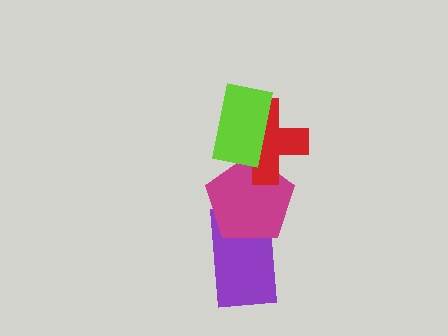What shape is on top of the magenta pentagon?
The red cross is on top of the magenta pentagon.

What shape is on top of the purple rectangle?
The magenta pentagon is on top of the purple rectangle.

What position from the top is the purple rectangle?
The purple rectangle is 4th from the top.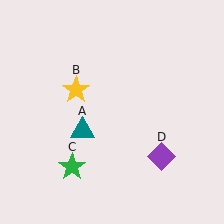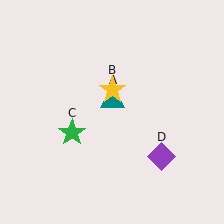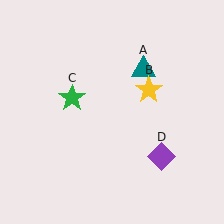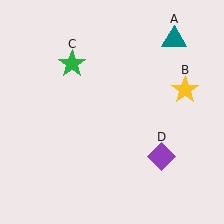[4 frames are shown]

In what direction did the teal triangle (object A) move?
The teal triangle (object A) moved up and to the right.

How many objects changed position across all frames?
3 objects changed position: teal triangle (object A), yellow star (object B), green star (object C).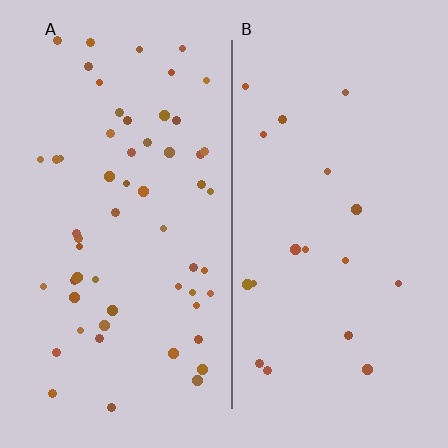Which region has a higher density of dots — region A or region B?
A (the left).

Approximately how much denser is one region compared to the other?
Approximately 3.1× — region A over region B.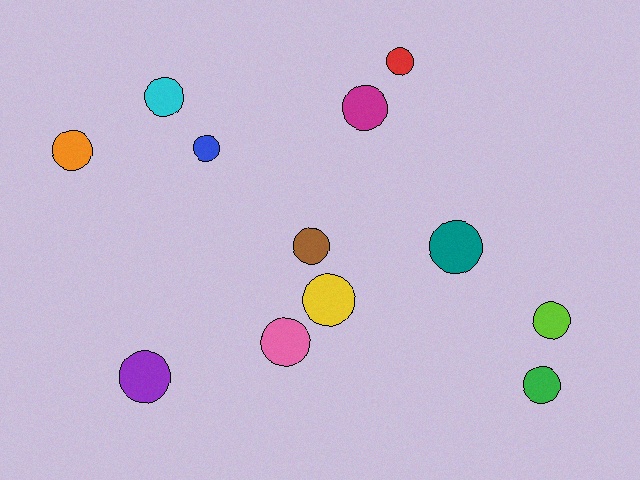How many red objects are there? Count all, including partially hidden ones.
There is 1 red object.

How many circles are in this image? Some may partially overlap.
There are 12 circles.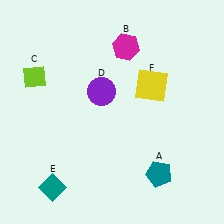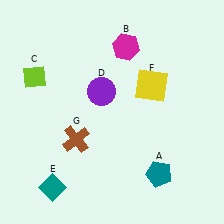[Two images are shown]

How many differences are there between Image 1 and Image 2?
There is 1 difference between the two images.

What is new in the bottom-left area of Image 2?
A brown cross (G) was added in the bottom-left area of Image 2.